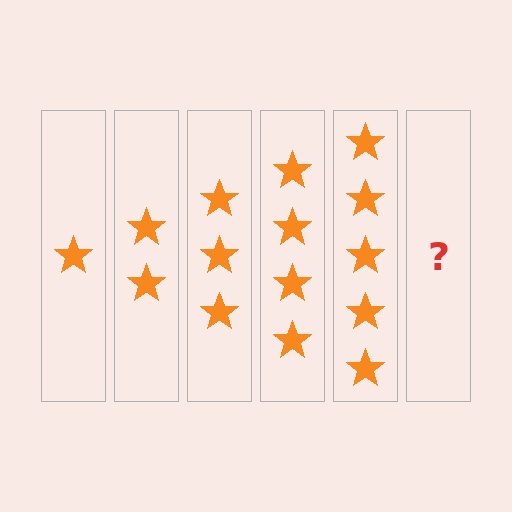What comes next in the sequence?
The next element should be 6 stars.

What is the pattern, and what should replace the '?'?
The pattern is that each step adds one more star. The '?' should be 6 stars.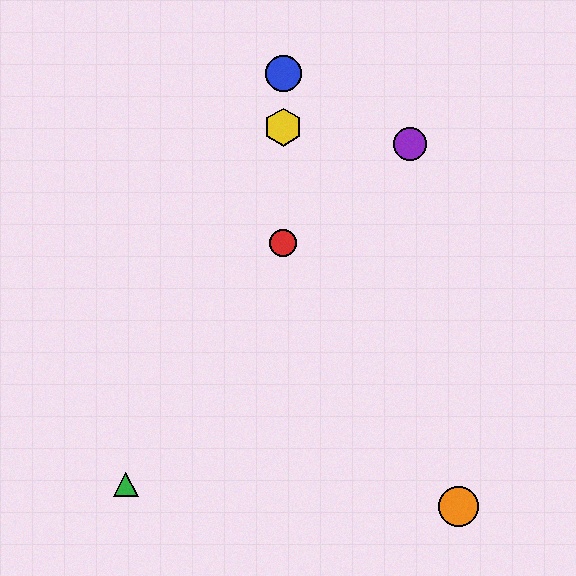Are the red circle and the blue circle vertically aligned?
Yes, both are at x≈283.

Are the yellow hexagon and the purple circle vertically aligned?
No, the yellow hexagon is at x≈283 and the purple circle is at x≈410.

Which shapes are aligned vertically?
The red circle, the blue circle, the yellow hexagon are aligned vertically.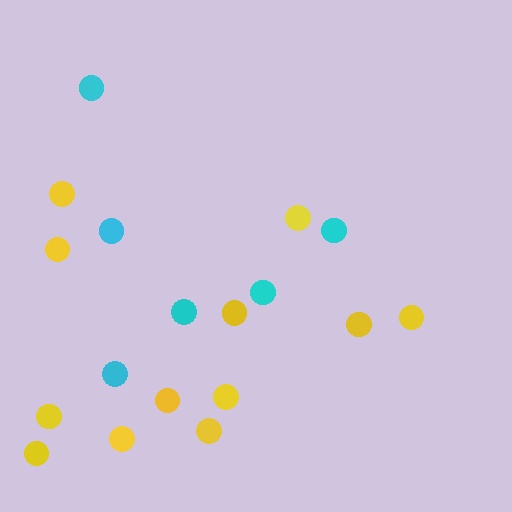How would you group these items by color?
There are 2 groups: one group of cyan circles (6) and one group of yellow circles (12).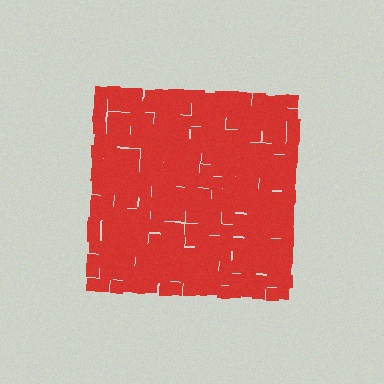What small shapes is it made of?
It is made of small squares.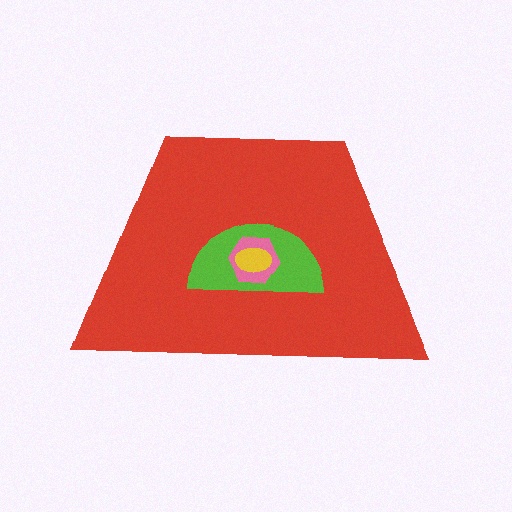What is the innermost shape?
The yellow ellipse.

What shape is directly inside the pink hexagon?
The yellow ellipse.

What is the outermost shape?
The red trapezoid.